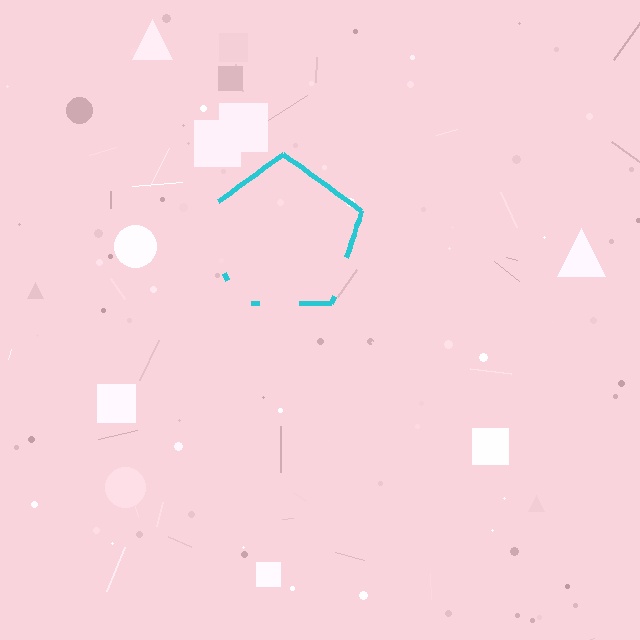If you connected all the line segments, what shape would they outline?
They would outline a pentagon.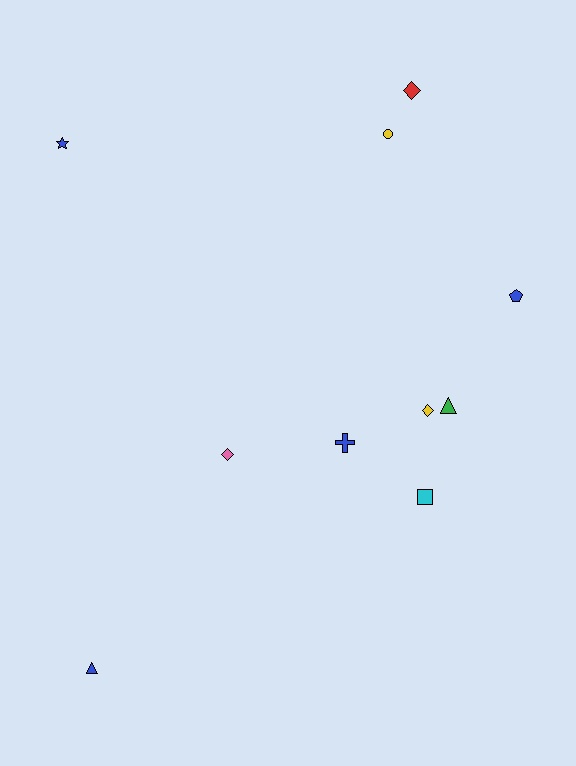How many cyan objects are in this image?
There is 1 cyan object.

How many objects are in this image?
There are 10 objects.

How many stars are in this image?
There is 1 star.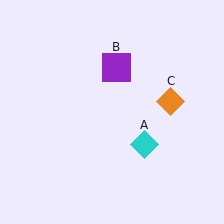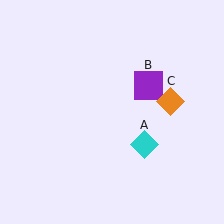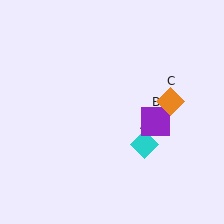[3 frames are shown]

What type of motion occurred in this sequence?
The purple square (object B) rotated clockwise around the center of the scene.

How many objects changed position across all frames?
1 object changed position: purple square (object B).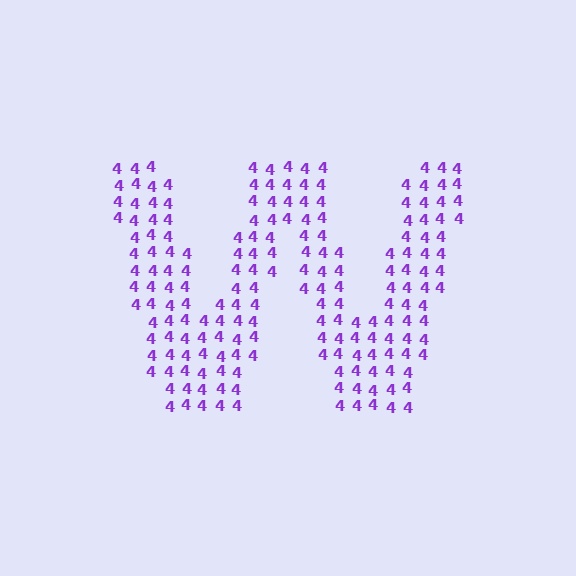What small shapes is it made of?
It is made of small digit 4's.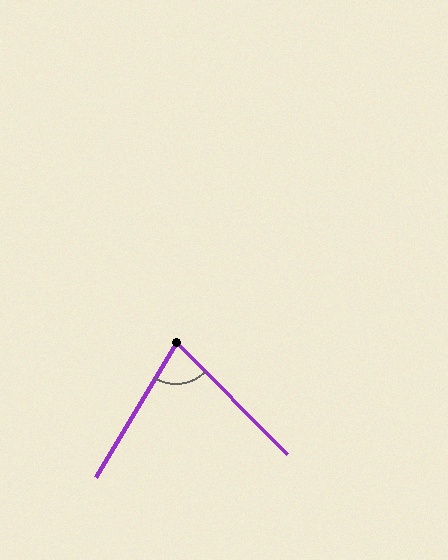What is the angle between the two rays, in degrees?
Approximately 76 degrees.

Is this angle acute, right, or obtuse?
It is acute.